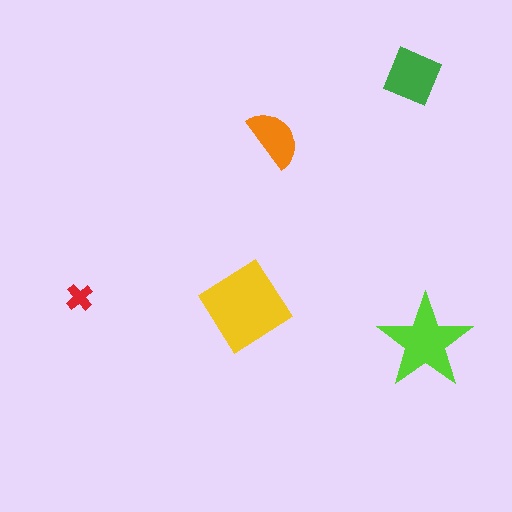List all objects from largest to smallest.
The yellow diamond, the lime star, the green diamond, the orange semicircle, the red cross.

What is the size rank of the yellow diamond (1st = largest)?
1st.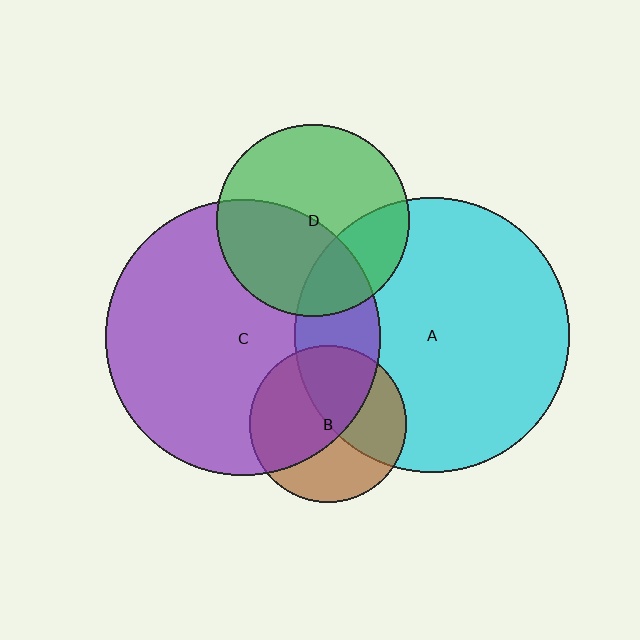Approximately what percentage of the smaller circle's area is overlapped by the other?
Approximately 25%.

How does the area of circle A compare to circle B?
Approximately 3.1 times.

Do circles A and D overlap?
Yes.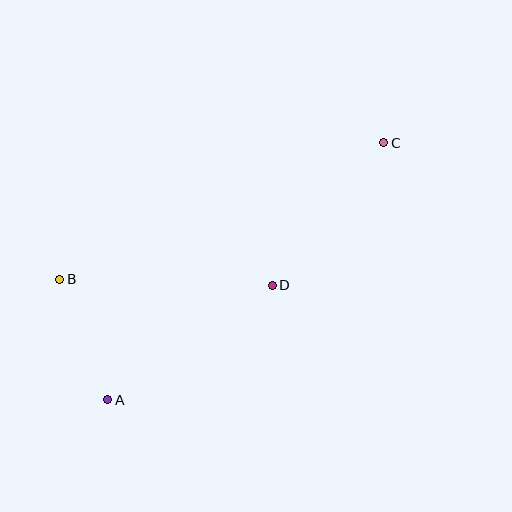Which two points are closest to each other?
Points A and B are closest to each other.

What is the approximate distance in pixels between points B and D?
The distance between B and D is approximately 213 pixels.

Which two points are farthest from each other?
Points A and C are farthest from each other.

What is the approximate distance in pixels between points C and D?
The distance between C and D is approximately 181 pixels.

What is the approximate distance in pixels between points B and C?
The distance between B and C is approximately 351 pixels.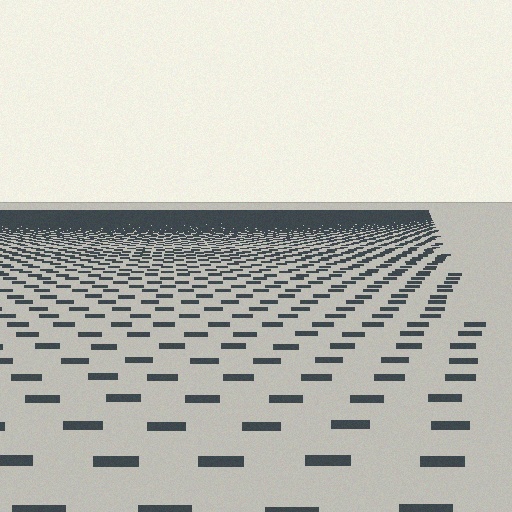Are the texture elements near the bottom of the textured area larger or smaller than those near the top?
Larger. Near the bottom, elements are closer to the viewer and appear at a bigger on-screen size.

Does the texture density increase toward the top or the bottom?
Density increases toward the top.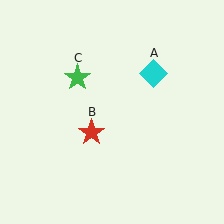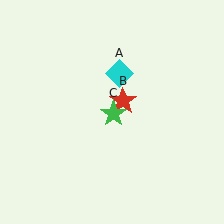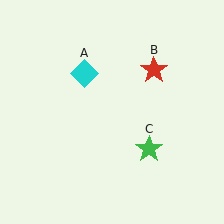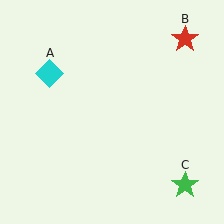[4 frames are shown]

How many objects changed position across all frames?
3 objects changed position: cyan diamond (object A), red star (object B), green star (object C).